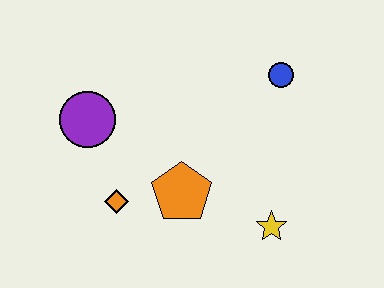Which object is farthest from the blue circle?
The orange diamond is farthest from the blue circle.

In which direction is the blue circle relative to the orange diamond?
The blue circle is to the right of the orange diamond.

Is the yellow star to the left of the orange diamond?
No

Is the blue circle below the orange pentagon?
No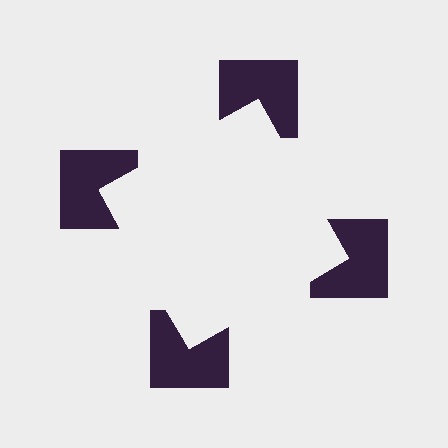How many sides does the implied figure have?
4 sides.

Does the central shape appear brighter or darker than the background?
It typically appears slightly brighter than the background, even though no actual brightness change is drawn.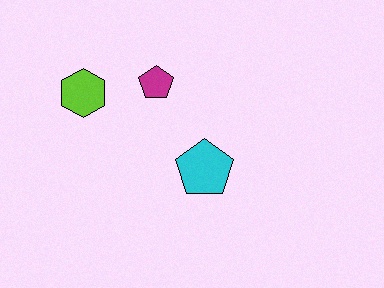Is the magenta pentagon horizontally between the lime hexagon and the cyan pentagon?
Yes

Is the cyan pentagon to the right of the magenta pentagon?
Yes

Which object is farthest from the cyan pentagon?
The lime hexagon is farthest from the cyan pentagon.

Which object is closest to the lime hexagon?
The magenta pentagon is closest to the lime hexagon.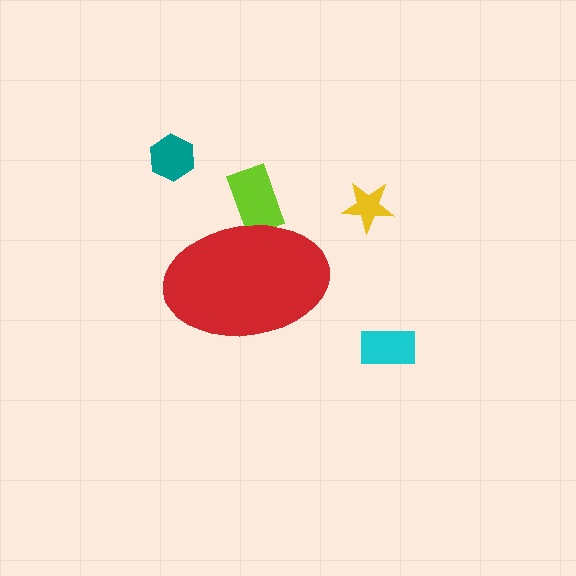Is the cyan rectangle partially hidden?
No, the cyan rectangle is fully visible.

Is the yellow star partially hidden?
No, the yellow star is fully visible.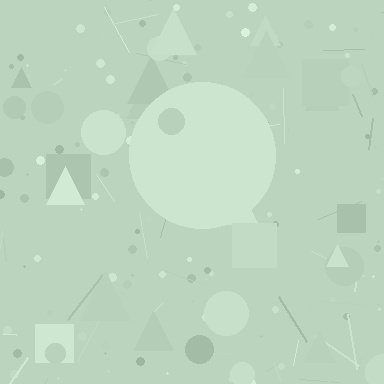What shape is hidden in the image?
A circle is hidden in the image.